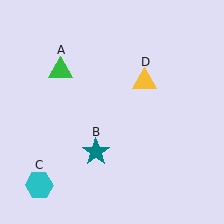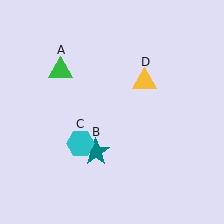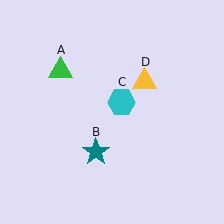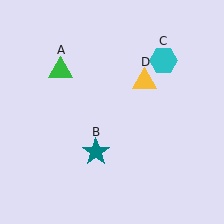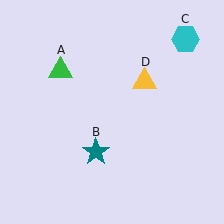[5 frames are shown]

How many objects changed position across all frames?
1 object changed position: cyan hexagon (object C).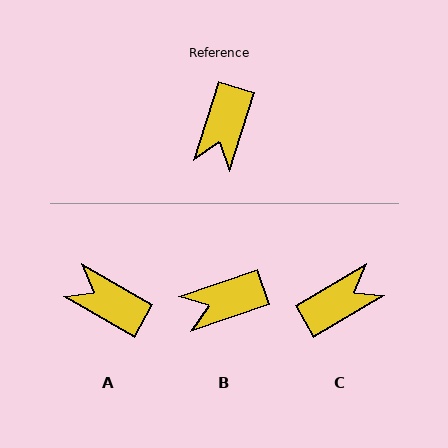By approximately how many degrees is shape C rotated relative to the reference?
Approximately 138 degrees counter-clockwise.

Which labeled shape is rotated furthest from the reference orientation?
C, about 138 degrees away.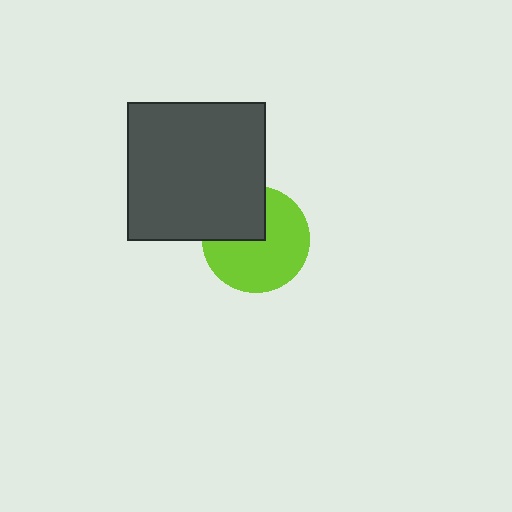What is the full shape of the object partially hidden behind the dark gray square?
The partially hidden object is a lime circle.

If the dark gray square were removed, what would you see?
You would see the complete lime circle.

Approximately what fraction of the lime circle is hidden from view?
Roughly 32% of the lime circle is hidden behind the dark gray square.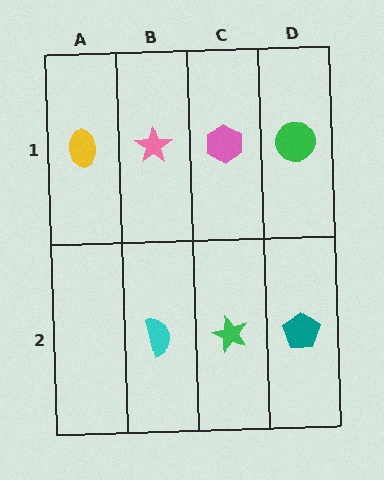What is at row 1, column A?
A yellow ellipse.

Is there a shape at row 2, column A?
No, that cell is empty.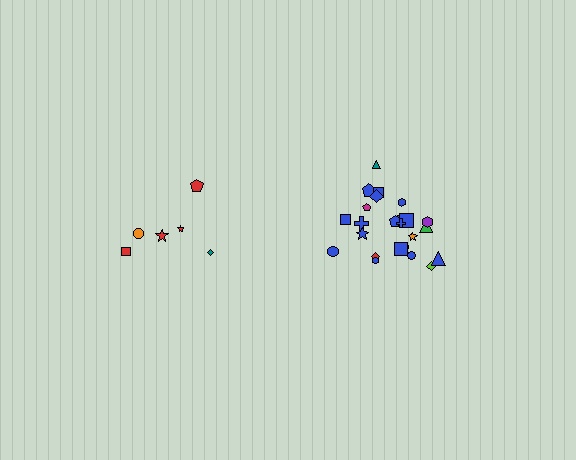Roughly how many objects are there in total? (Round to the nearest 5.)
Roughly 30 objects in total.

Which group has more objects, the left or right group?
The right group.